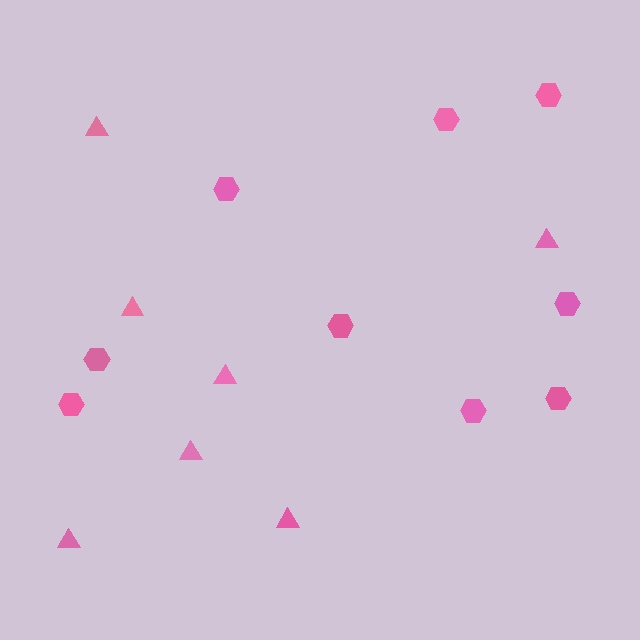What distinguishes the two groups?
There are 2 groups: one group of hexagons (9) and one group of triangles (7).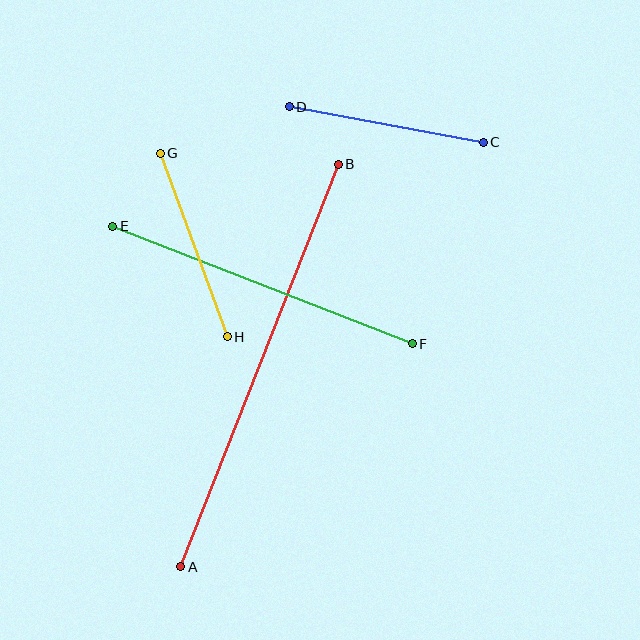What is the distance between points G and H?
The distance is approximately 196 pixels.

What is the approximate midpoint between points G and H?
The midpoint is at approximately (194, 245) pixels.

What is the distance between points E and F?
The distance is approximately 322 pixels.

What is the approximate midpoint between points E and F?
The midpoint is at approximately (263, 285) pixels.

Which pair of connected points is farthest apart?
Points A and B are farthest apart.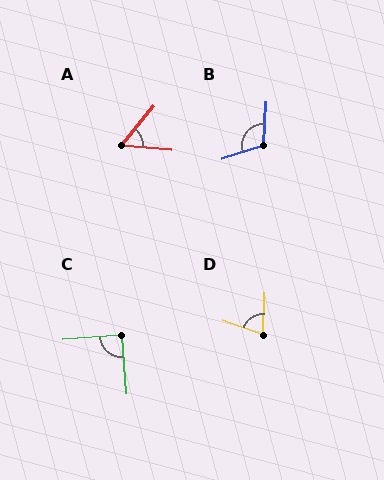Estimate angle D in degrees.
Approximately 72 degrees.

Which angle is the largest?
B, at approximately 111 degrees.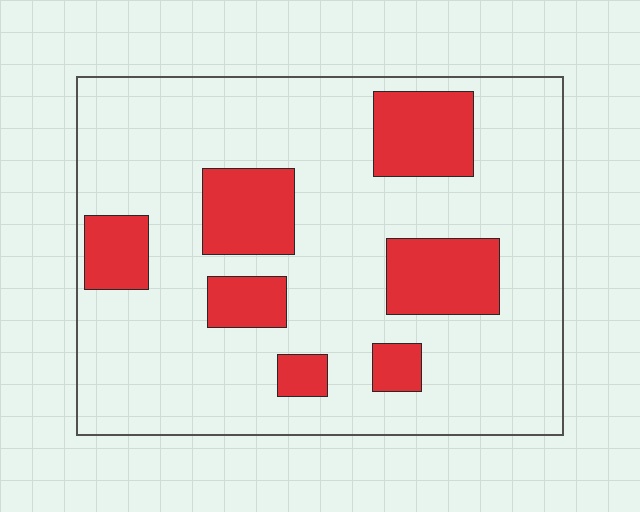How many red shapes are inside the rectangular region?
7.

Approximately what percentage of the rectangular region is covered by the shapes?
Approximately 20%.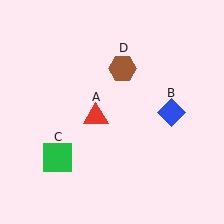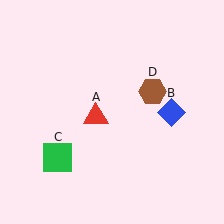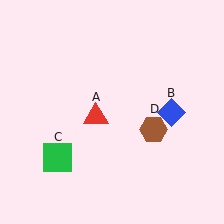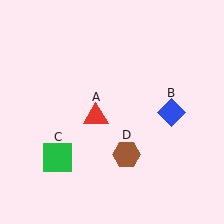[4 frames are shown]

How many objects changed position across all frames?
1 object changed position: brown hexagon (object D).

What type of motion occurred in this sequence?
The brown hexagon (object D) rotated clockwise around the center of the scene.